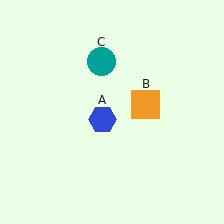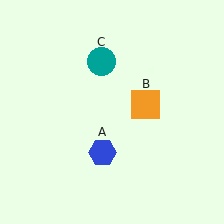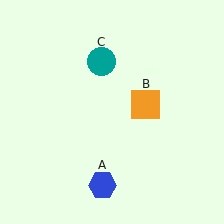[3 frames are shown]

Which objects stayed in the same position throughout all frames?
Orange square (object B) and teal circle (object C) remained stationary.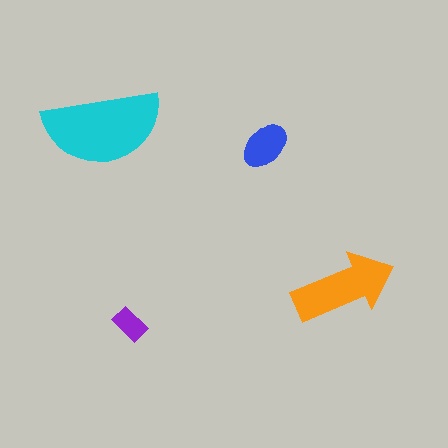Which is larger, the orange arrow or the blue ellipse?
The orange arrow.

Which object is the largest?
The cyan semicircle.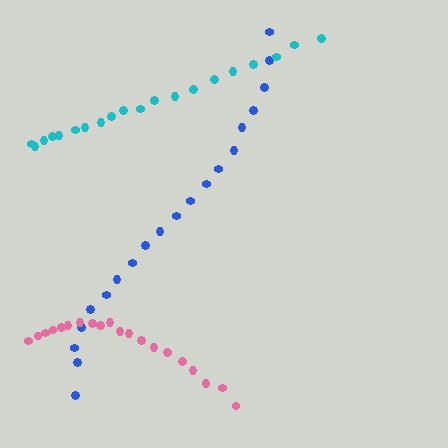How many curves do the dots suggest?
There are 3 distinct paths.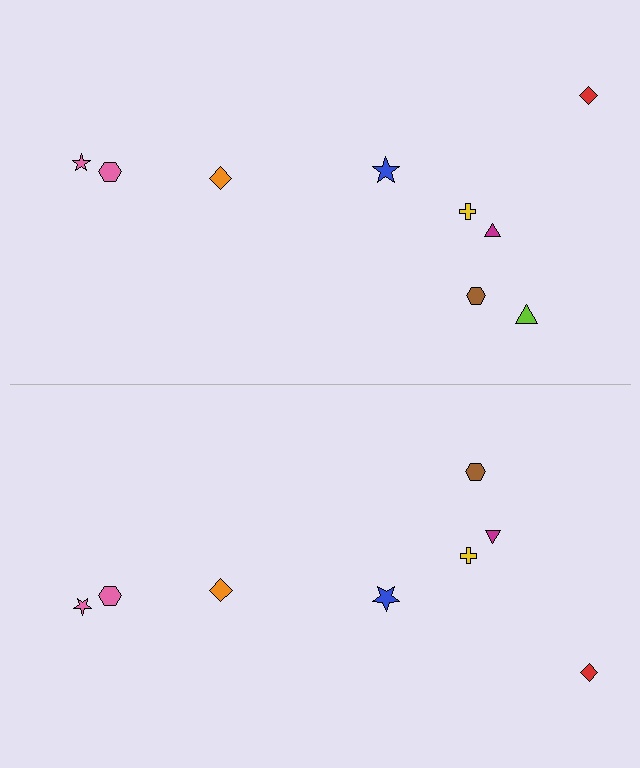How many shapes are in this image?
There are 17 shapes in this image.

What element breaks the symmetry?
A lime triangle is missing from the bottom side.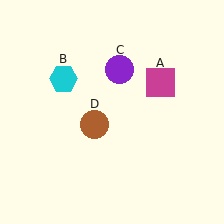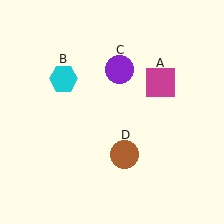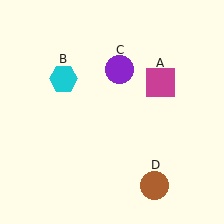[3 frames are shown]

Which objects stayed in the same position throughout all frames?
Magenta square (object A) and cyan hexagon (object B) and purple circle (object C) remained stationary.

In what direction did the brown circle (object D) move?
The brown circle (object D) moved down and to the right.